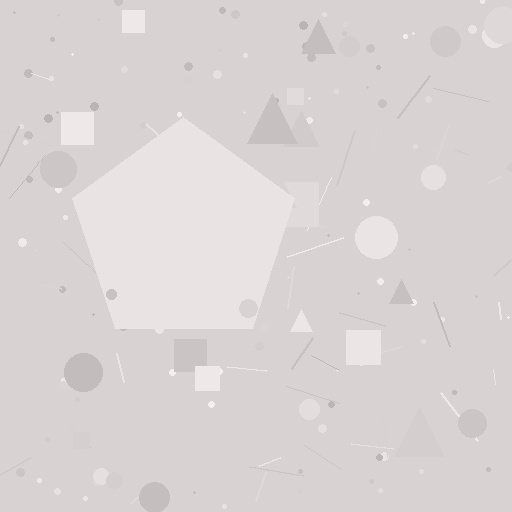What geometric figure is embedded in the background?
A pentagon is embedded in the background.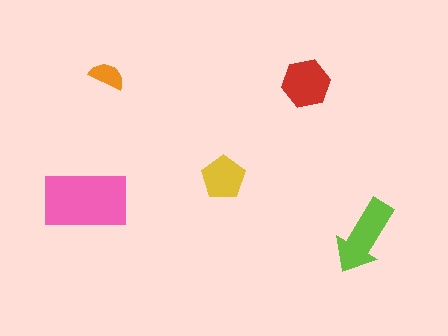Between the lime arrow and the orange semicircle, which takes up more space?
The lime arrow.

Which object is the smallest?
The orange semicircle.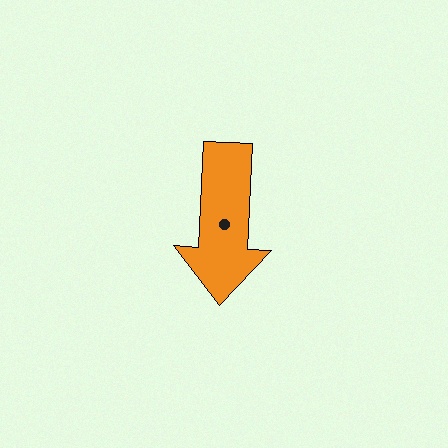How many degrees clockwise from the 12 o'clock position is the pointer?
Approximately 183 degrees.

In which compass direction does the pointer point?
South.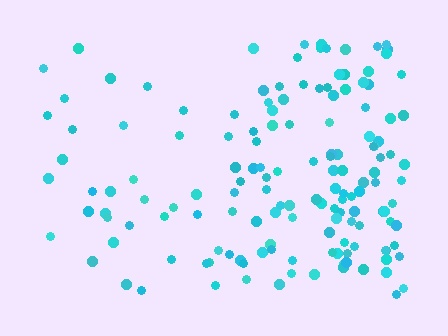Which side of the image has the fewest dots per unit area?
The left.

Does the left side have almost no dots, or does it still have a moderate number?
Still a moderate number, just noticeably fewer than the right.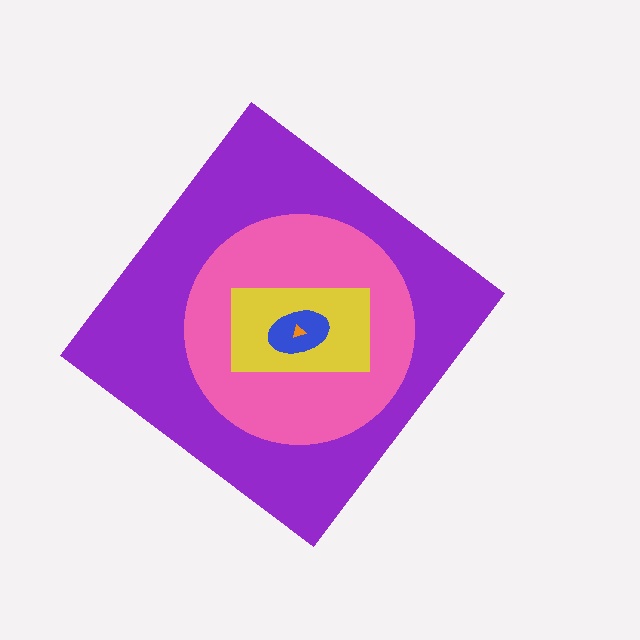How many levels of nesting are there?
5.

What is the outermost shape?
The purple diamond.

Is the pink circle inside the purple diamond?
Yes.